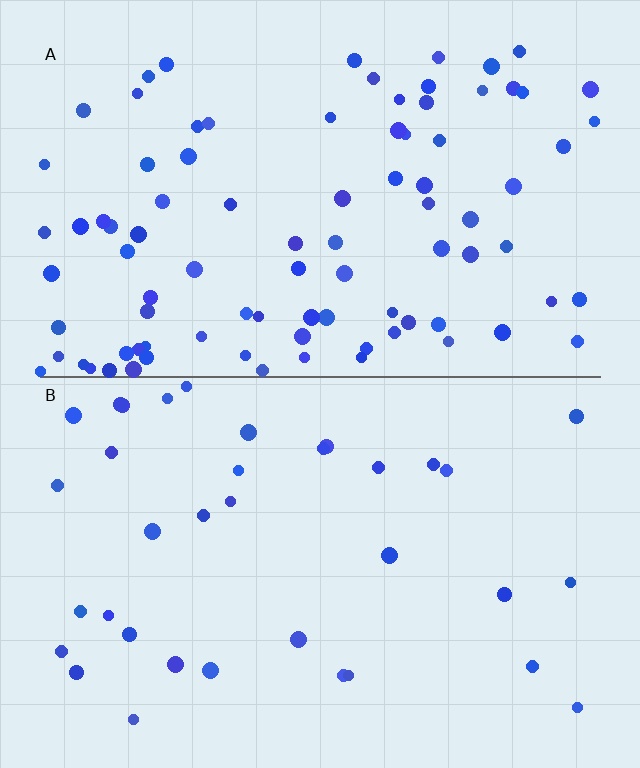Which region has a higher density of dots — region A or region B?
A (the top).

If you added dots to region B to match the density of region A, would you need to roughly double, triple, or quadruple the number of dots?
Approximately triple.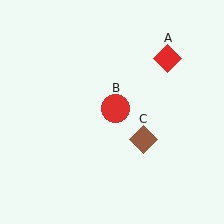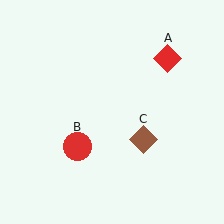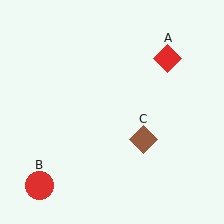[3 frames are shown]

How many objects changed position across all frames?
1 object changed position: red circle (object B).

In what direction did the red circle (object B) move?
The red circle (object B) moved down and to the left.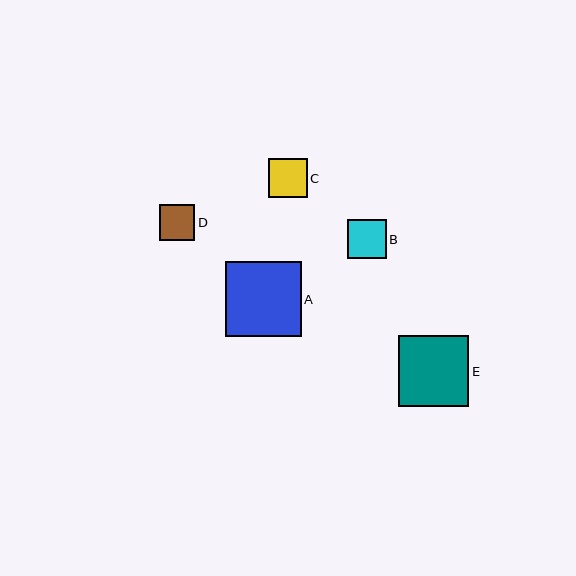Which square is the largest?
Square A is the largest with a size of approximately 75 pixels.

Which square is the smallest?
Square D is the smallest with a size of approximately 35 pixels.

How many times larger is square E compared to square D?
Square E is approximately 2.0 times the size of square D.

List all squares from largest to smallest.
From largest to smallest: A, E, C, B, D.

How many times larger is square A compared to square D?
Square A is approximately 2.1 times the size of square D.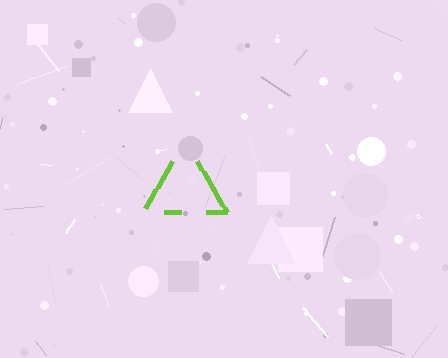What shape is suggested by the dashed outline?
The dashed outline suggests a triangle.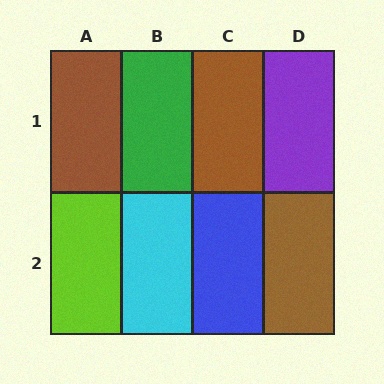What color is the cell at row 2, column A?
Lime.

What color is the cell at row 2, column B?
Cyan.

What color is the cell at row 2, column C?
Blue.